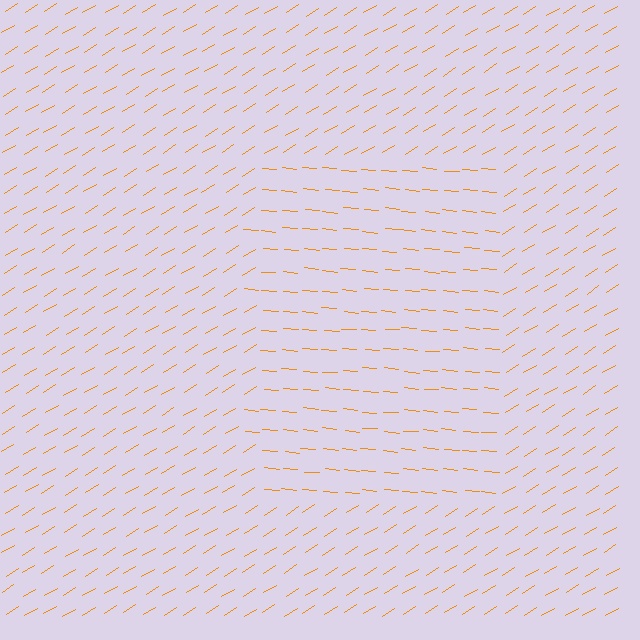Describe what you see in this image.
The image is filled with small orange line segments. A rectangle region in the image has lines oriented differently from the surrounding lines, creating a visible texture boundary.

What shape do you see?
I see a rectangle.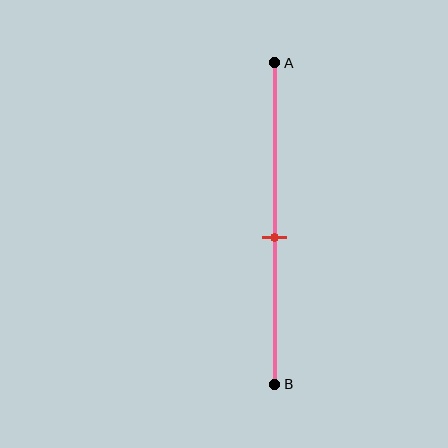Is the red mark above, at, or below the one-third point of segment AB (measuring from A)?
The red mark is below the one-third point of segment AB.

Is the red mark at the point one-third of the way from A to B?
No, the mark is at about 55% from A, not at the 33% one-third point.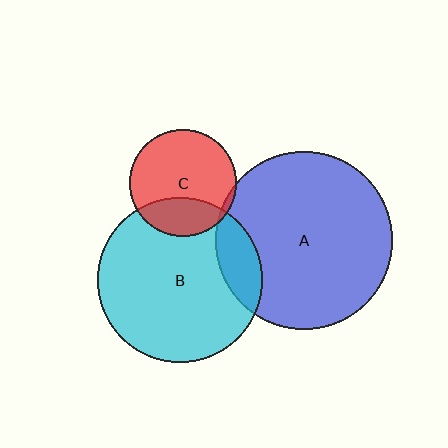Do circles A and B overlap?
Yes.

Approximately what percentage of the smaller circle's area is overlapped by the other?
Approximately 15%.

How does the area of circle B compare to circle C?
Approximately 2.4 times.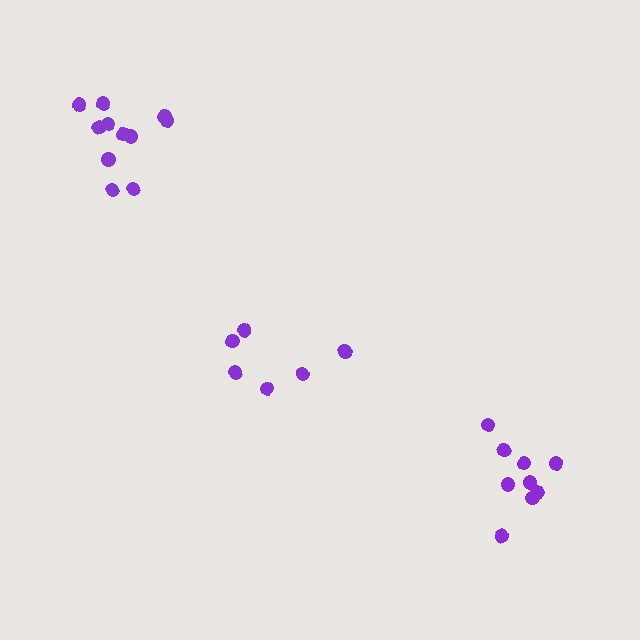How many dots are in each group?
Group 1: 11 dots, Group 2: 6 dots, Group 3: 9 dots (26 total).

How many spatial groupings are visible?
There are 3 spatial groupings.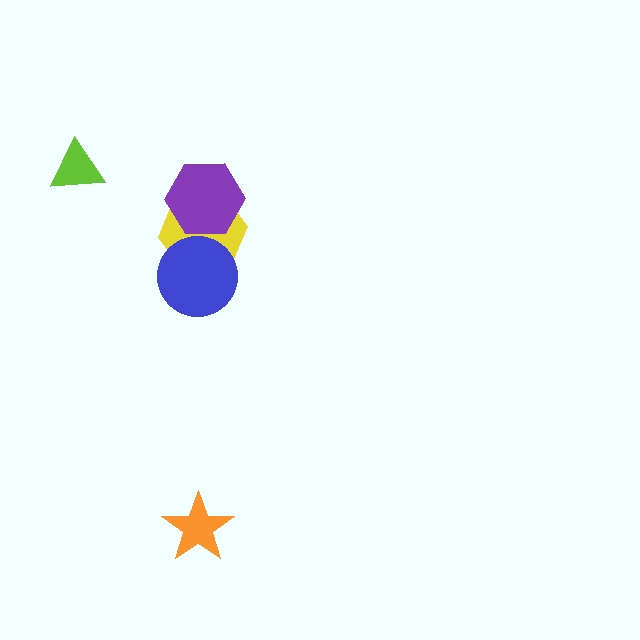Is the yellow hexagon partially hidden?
Yes, it is partially covered by another shape.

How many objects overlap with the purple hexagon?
1 object overlaps with the purple hexagon.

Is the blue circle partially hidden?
No, no other shape covers it.